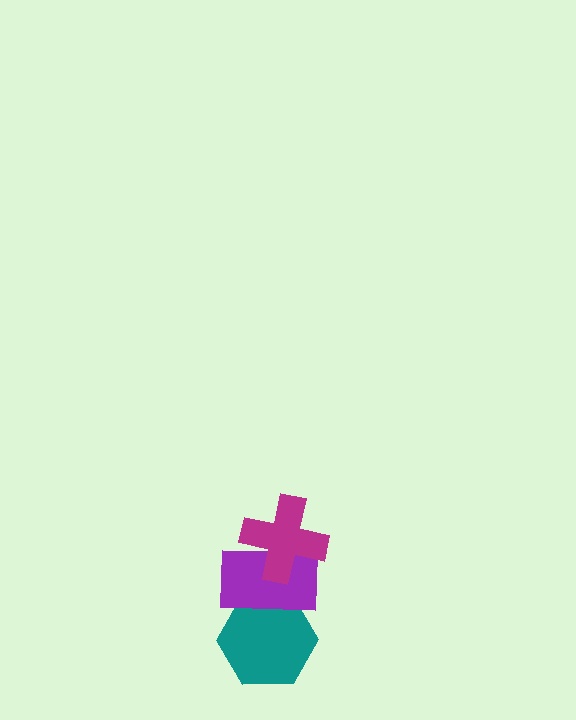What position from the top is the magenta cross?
The magenta cross is 1st from the top.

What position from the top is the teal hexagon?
The teal hexagon is 3rd from the top.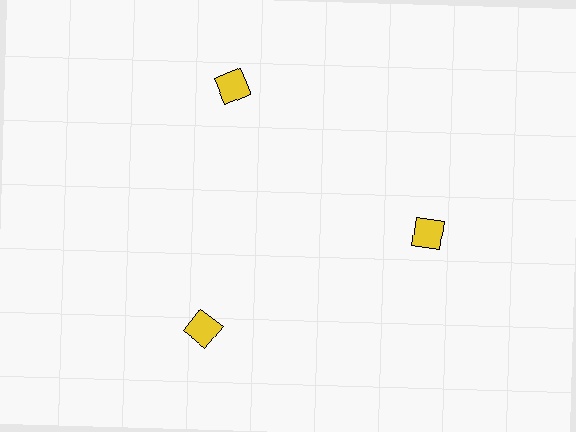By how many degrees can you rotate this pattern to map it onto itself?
The pattern maps onto itself every 120 degrees of rotation.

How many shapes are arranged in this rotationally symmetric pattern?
There are 3 shapes, arranged in 3 groups of 1.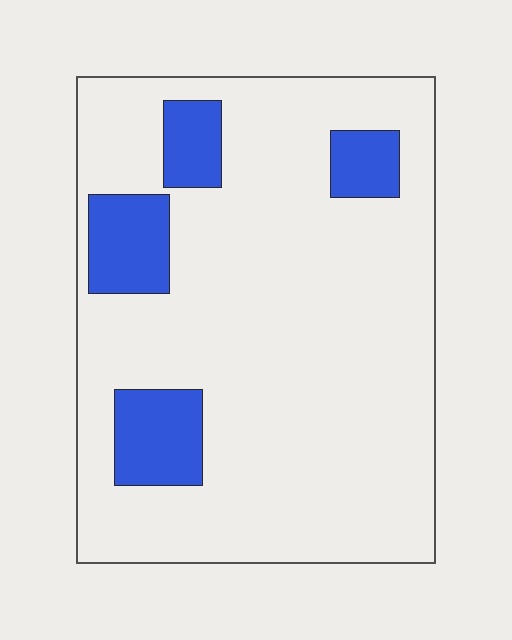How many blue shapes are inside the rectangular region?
4.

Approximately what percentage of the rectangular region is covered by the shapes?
Approximately 15%.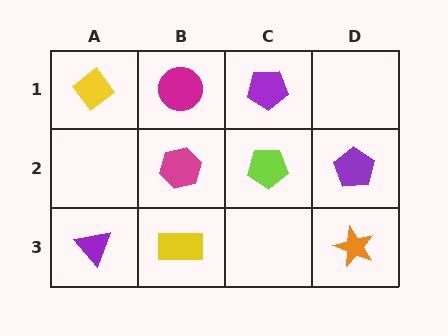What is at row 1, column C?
A purple pentagon.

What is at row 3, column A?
A purple triangle.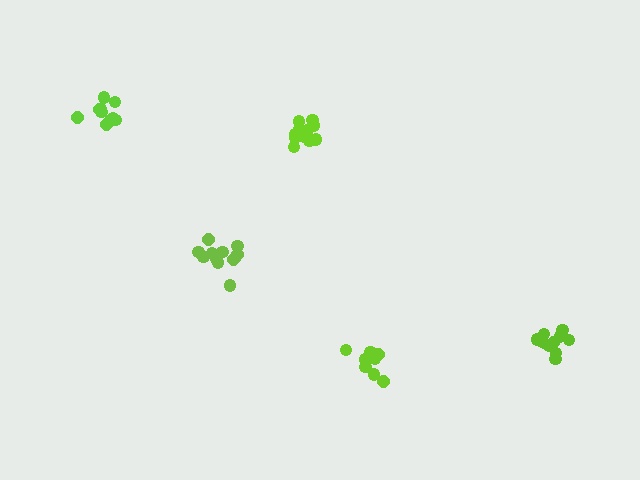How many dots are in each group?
Group 1: 12 dots, Group 2: 12 dots, Group 3: 10 dots, Group 4: 11 dots, Group 5: 11 dots (56 total).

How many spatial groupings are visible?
There are 5 spatial groupings.